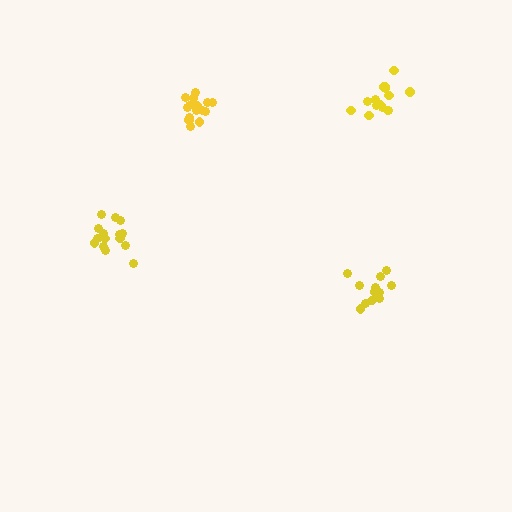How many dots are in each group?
Group 1: 18 dots, Group 2: 14 dots, Group 3: 15 dots, Group 4: 16 dots (63 total).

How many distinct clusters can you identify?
There are 4 distinct clusters.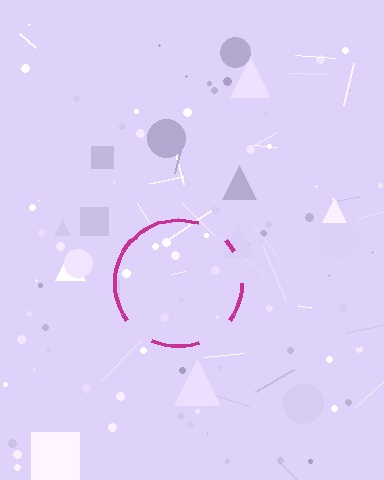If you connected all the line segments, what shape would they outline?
They would outline a circle.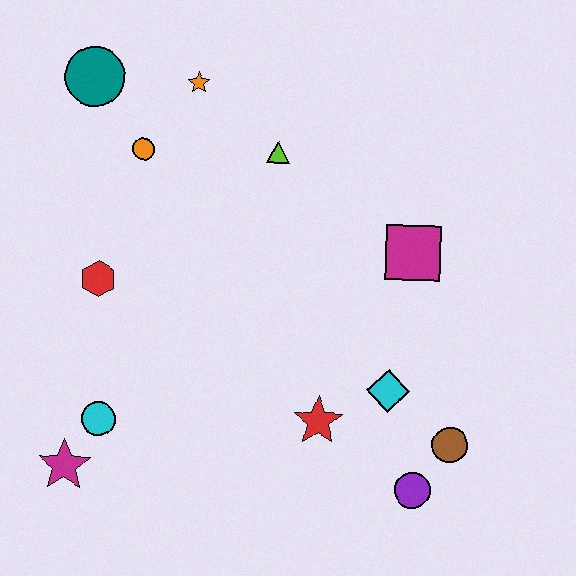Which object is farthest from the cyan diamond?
The teal circle is farthest from the cyan diamond.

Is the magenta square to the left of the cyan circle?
No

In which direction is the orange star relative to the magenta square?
The orange star is to the left of the magenta square.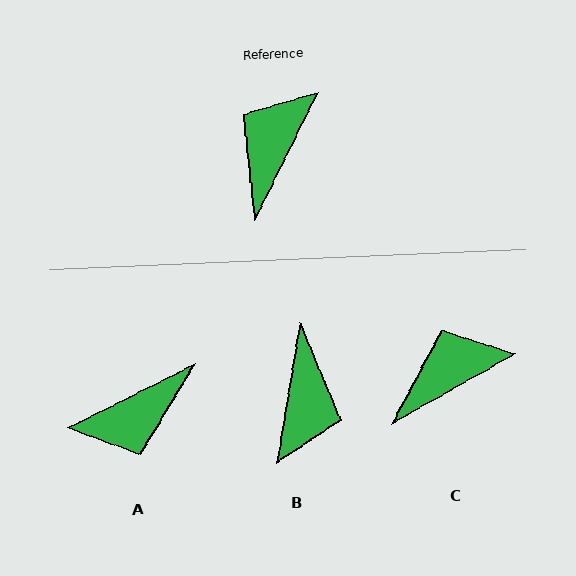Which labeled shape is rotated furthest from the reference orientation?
B, about 163 degrees away.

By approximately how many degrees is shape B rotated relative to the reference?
Approximately 163 degrees clockwise.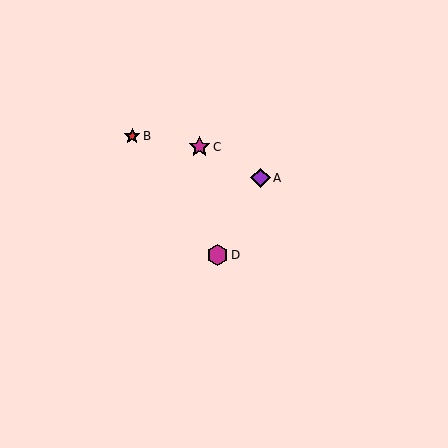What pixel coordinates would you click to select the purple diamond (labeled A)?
Click at (260, 178) to select the purple diamond A.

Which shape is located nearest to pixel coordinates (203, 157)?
The magenta star (labeled C) at (199, 147) is nearest to that location.